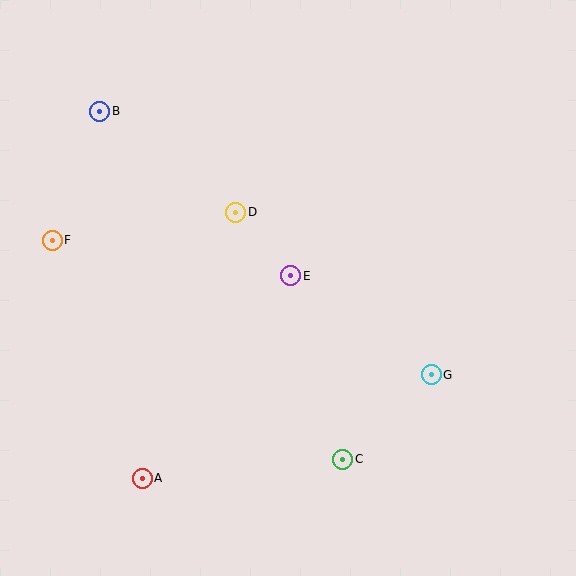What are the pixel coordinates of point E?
Point E is at (291, 276).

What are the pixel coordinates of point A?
Point A is at (142, 478).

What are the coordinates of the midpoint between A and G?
The midpoint between A and G is at (287, 427).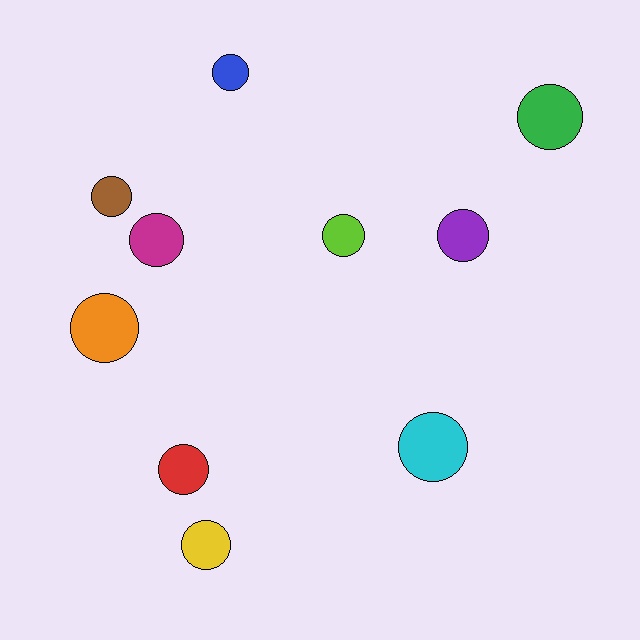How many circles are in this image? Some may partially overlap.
There are 10 circles.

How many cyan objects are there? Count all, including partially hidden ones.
There is 1 cyan object.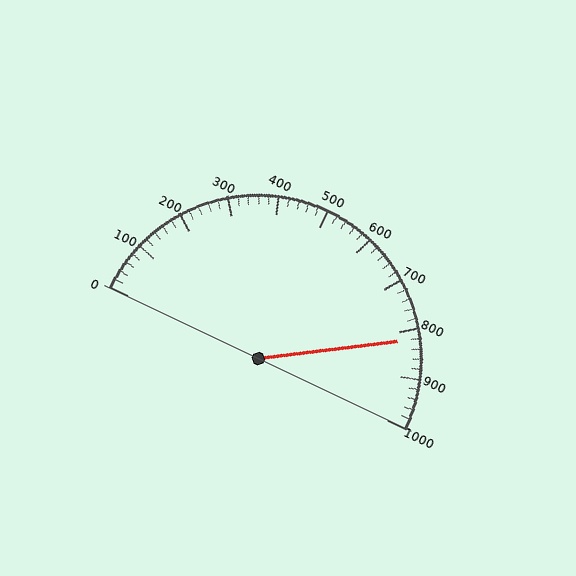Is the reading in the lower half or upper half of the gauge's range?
The reading is in the upper half of the range (0 to 1000).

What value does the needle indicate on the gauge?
The needle indicates approximately 820.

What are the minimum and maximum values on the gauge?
The gauge ranges from 0 to 1000.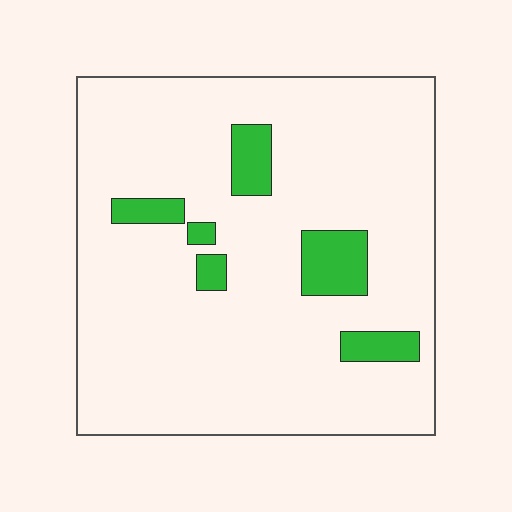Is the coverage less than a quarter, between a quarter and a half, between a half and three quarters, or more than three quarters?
Less than a quarter.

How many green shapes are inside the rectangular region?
6.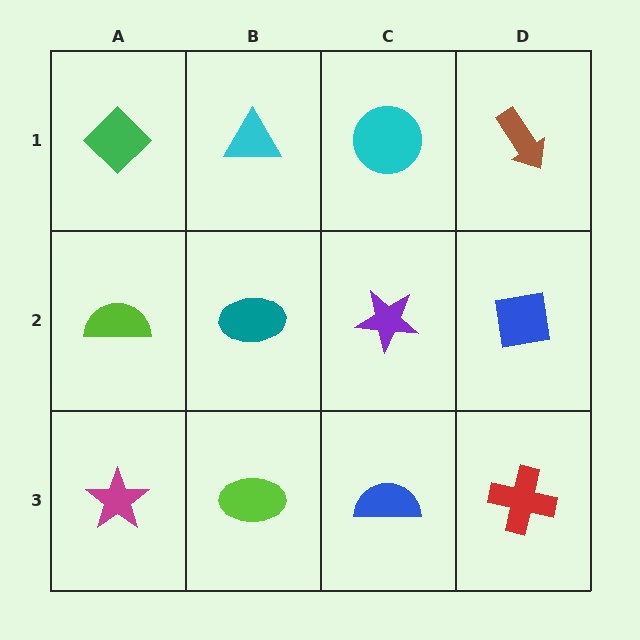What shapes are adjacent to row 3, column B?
A teal ellipse (row 2, column B), a magenta star (row 3, column A), a blue semicircle (row 3, column C).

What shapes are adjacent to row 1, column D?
A blue square (row 2, column D), a cyan circle (row 1, column C).